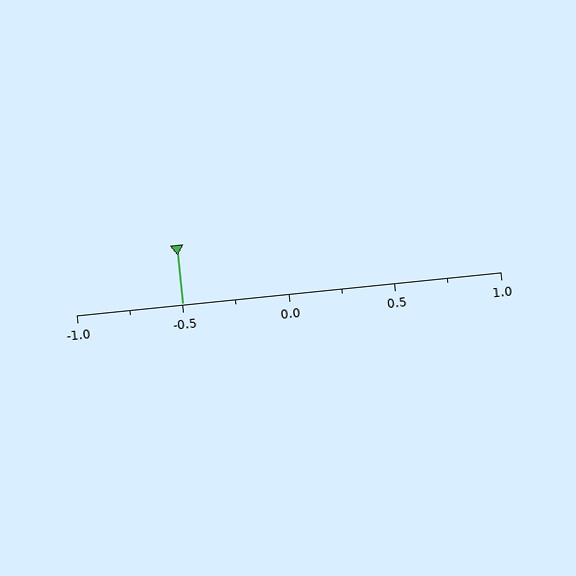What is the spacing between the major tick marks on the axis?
The major ticks are spaced 0.5 apart.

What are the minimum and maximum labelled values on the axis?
The axis runs from -1.0 to 1.0.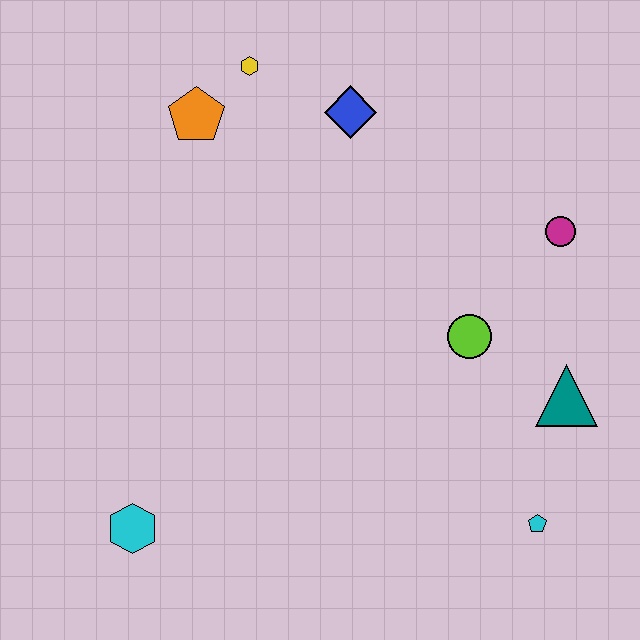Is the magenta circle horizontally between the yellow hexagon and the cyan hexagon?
No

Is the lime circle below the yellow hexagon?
Yes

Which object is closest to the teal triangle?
The lime circle is closest to the teal triangle.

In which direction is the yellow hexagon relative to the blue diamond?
The yellow hexagon is to the left of the blue diamond.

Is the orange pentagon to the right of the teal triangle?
No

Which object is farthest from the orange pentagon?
The cyan pentagon is farthest from the orange pentagon.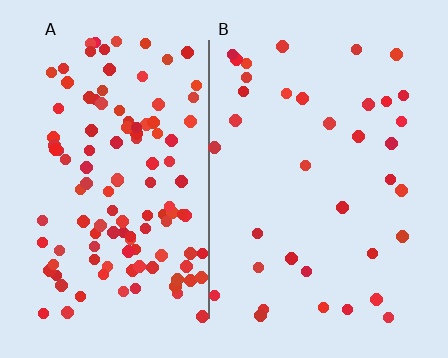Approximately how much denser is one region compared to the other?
Approximately 3.3× — region A over region B.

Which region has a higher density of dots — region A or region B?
A (the left).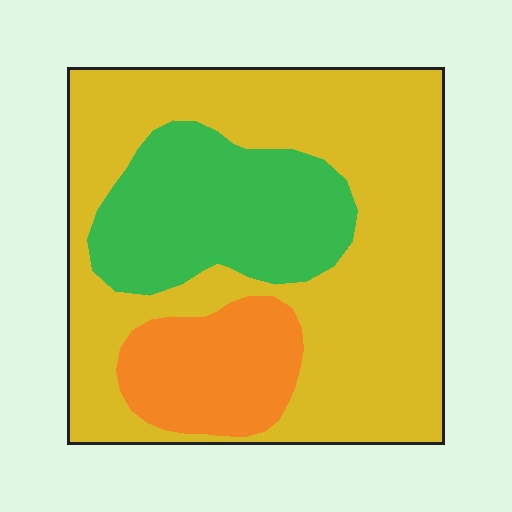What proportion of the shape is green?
Green covers roughly 25% of the shape.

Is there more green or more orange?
Green.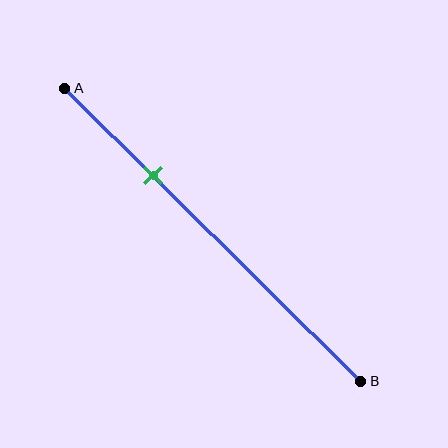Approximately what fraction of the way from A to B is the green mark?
The green mark is approximately 30% of the way from A to B.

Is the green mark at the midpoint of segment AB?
No, the mark is at about 30% from A, not at the 50% midpoint.